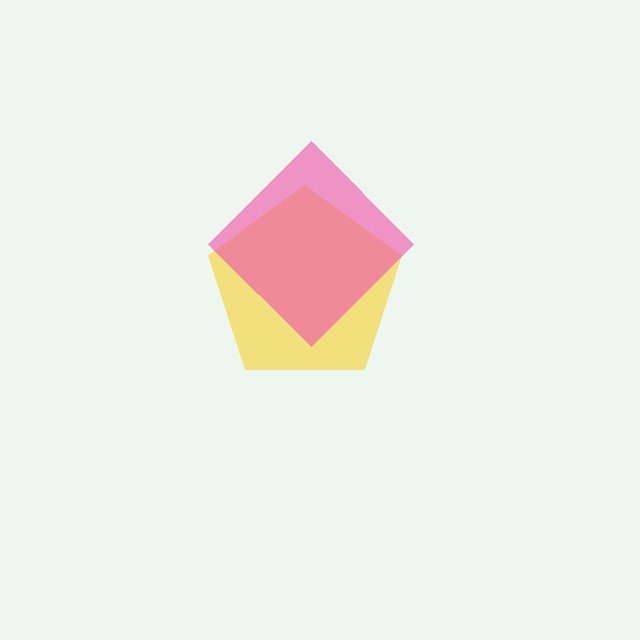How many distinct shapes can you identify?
There are 2 distinct shapes: a yellow pentagon, a pink diamond.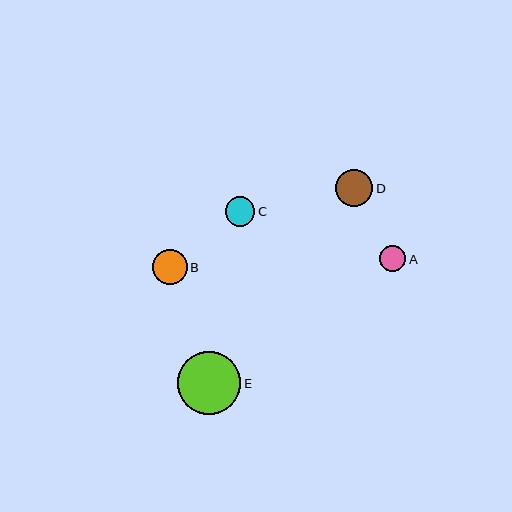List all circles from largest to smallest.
From largest to smallest: E, D, B, C, A.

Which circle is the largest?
Circle E is the largest with a size of approximately 63 pixels.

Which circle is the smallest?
Circle A is the smallest with a size of approximately 26 pixels.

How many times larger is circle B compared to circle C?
Circle B is approximately 1.2 times the size of circle C.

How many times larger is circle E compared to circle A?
Circle E is approximately 2.4 times the size of circle A.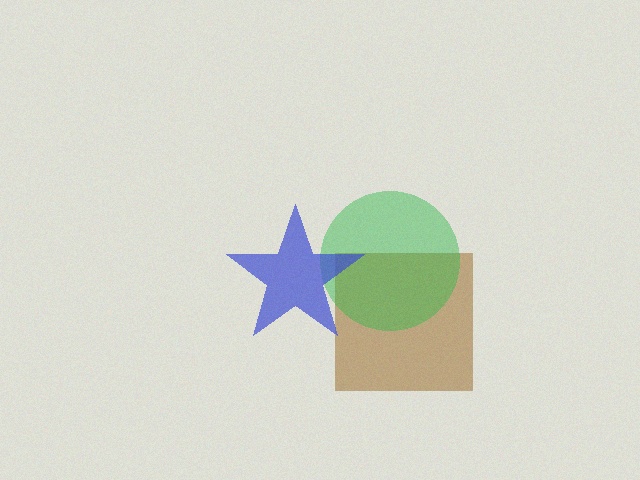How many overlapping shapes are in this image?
There are 3 overlapping shapes in the image.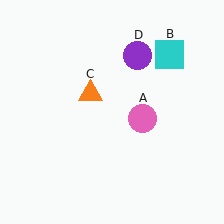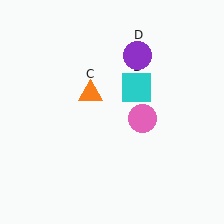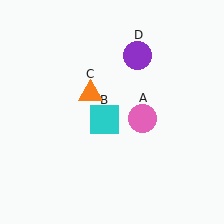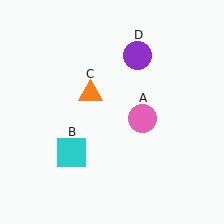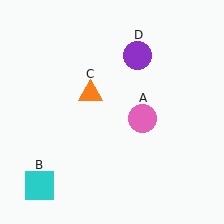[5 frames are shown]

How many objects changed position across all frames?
1 object changed position: cyan square (object B).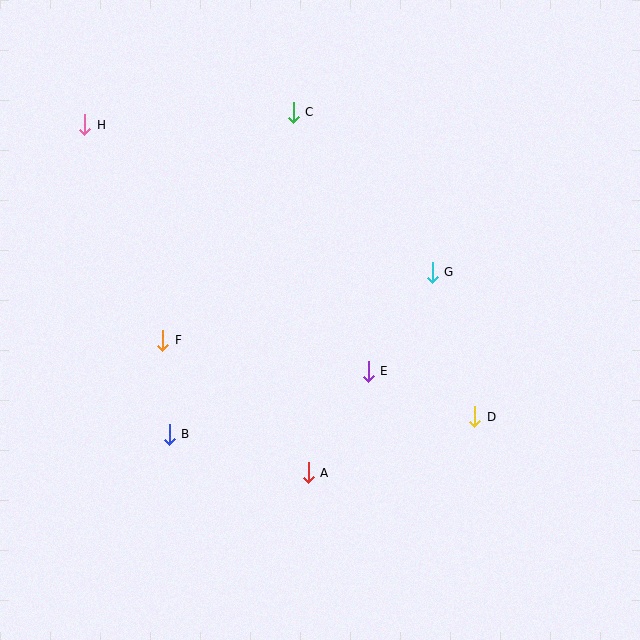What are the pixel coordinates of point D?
Point D is at (475, 417).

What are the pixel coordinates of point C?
Point C is at (293, 112).